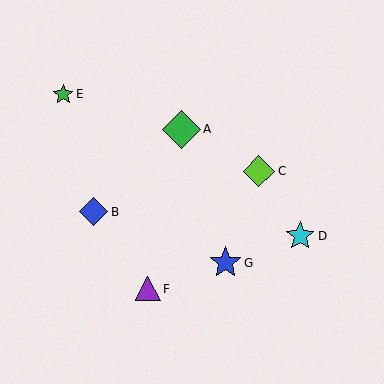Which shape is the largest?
The green diamond (labeled A) is the largest.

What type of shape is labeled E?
Shape E is a green star.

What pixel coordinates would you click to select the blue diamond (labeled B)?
Click at (94, 212) to select the blue diamond B.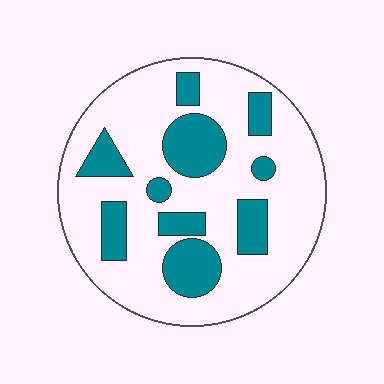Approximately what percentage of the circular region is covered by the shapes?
Approximately 25%.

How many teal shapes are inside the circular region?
10.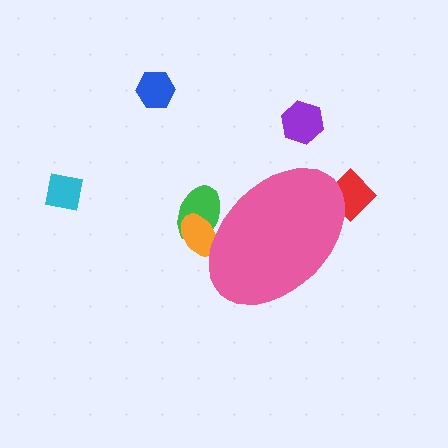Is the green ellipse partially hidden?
Yes, the green ellipse is partially hidden behind the pink ellipse.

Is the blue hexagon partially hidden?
No, the blue hexagon is fully visible.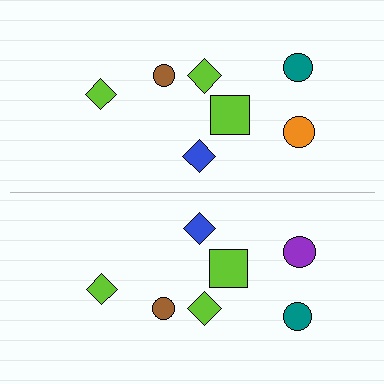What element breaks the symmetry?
The purple circle on the bottom side breaks the symmetry — its mirror counterpart is orange.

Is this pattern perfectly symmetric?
No, the pattern is not perfectly symmetric. The purple circle on the bottom side breaks the symmetry — its mirror counterpart is orange.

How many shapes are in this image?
There are 14 shapes in this image.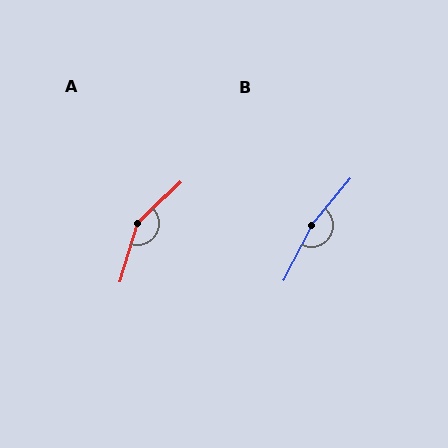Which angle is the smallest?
A, at approximately 151 degrees.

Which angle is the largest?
B, at approximately 167 degrees.